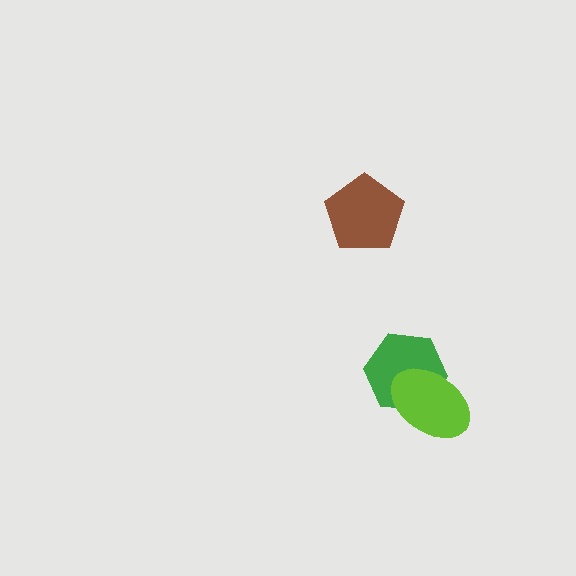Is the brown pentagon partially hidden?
No, no other shape covers it.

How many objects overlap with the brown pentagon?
0 objects overlap with the brown pentagon.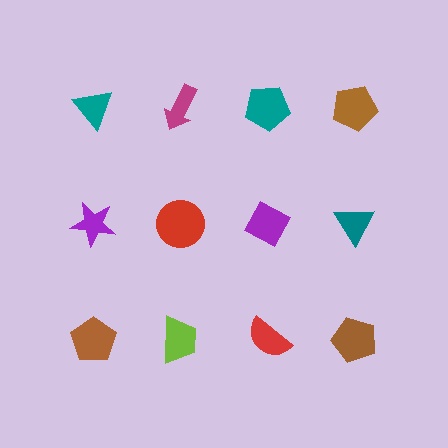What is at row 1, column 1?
A teal triangle.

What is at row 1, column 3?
A teal pentagon.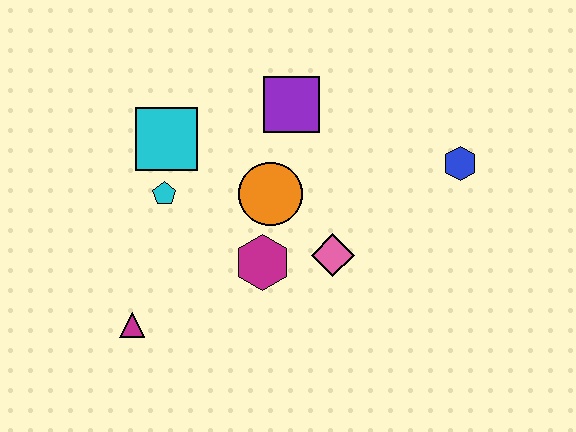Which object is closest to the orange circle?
The magenta hexagon is closest to the orange circle.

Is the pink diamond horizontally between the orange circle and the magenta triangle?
No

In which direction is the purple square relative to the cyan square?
The purple square is to the right of the cyan square.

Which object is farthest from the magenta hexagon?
The blue hexagon is farthest from the magenta hexagon.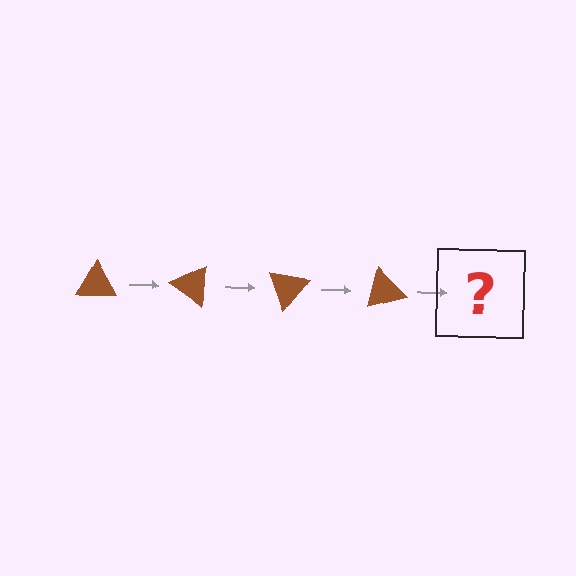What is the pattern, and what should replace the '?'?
The pattern is that the triangle rotates 35 degrees each step. The '?' should be a brown triangle rotated 140 degrees.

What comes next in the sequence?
The next element should be a brown triangle rotated 140 degrees.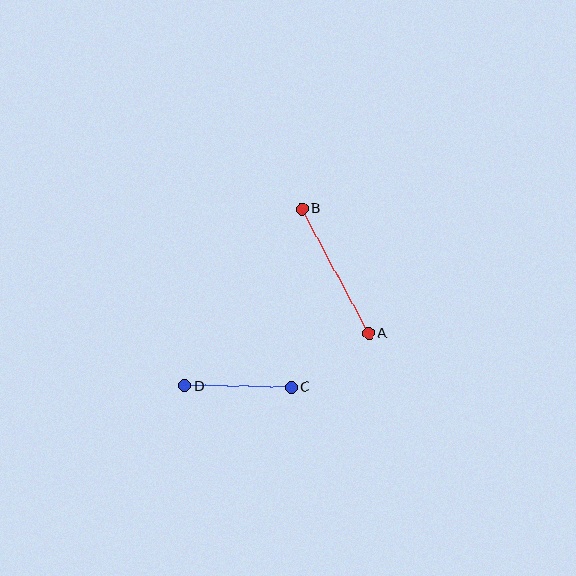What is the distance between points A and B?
The distance is approximately 141 pixels.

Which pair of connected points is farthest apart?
Points A and B are farthest apart.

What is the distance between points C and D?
The distance is approximately 107 pixels.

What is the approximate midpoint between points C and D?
The midpoint is at approximately (238, 387) pixels.